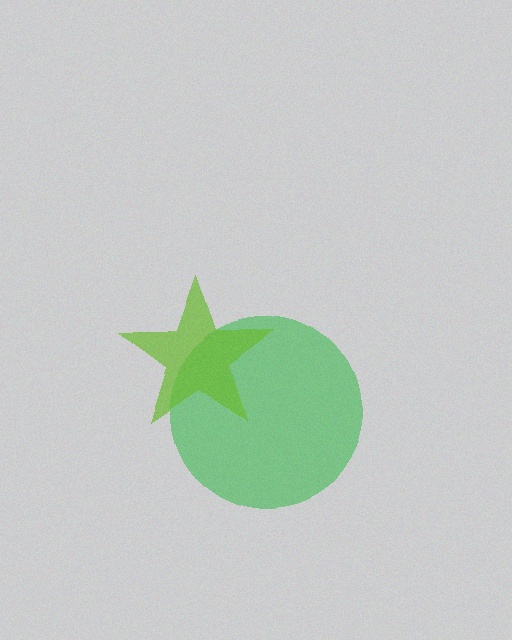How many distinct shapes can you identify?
There are 2 distinct shapes: a green circle, a lime star.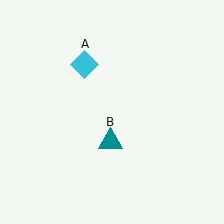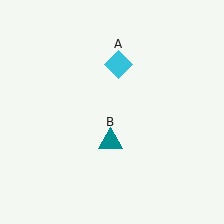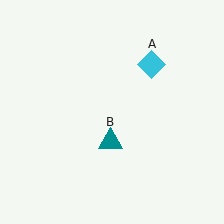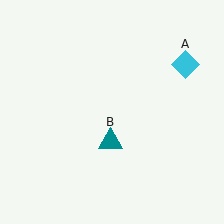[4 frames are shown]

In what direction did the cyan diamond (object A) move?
The cyan diamond (object A) moved right.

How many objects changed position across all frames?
1 object changed position: cyan diamond (object A).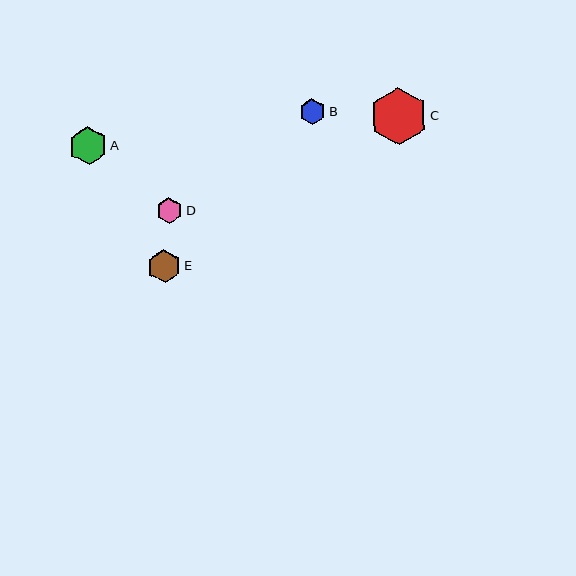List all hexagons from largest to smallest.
From largest to smallest: C, A, E, B, D.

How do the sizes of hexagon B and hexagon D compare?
Hexagon B and hexagon D are approximately the same size.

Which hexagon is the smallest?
Hexagon D is the smallest with a size of approximately 26 pixels.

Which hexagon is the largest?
Hexagon C is the largest with a size of approximately 57 pixels.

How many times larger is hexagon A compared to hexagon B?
Hexagon A is approximately 1.4 times the size of hexagon B.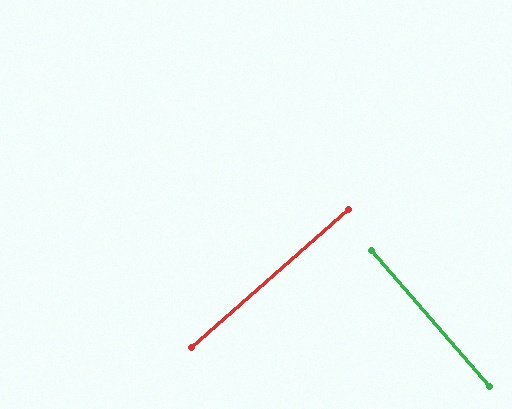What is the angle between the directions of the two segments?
Approximately 89 degrees.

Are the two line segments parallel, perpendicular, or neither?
Perpendicular — they meet at approximately 89°.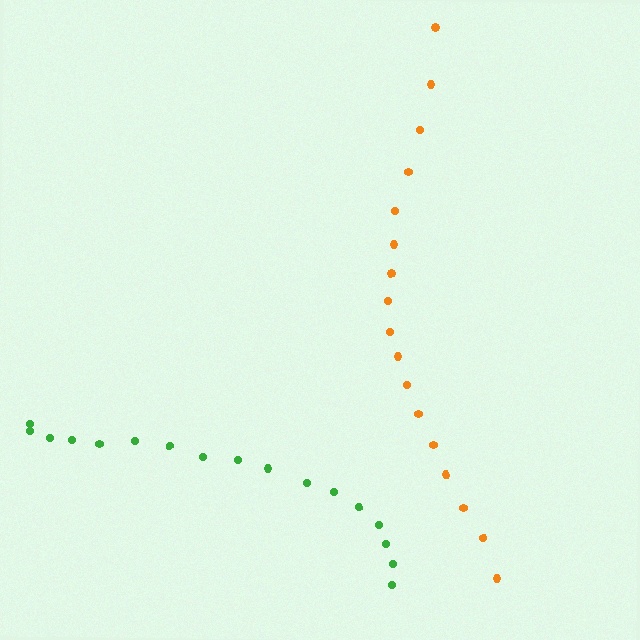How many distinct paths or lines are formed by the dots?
There are 2 distinct paths.